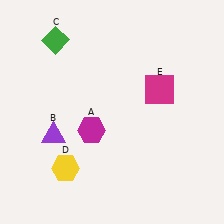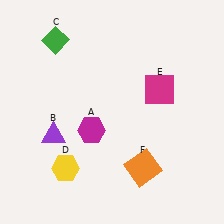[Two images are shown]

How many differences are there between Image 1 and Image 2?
There is 1 difference between the two images.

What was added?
An orange square (F) was added in Image 2.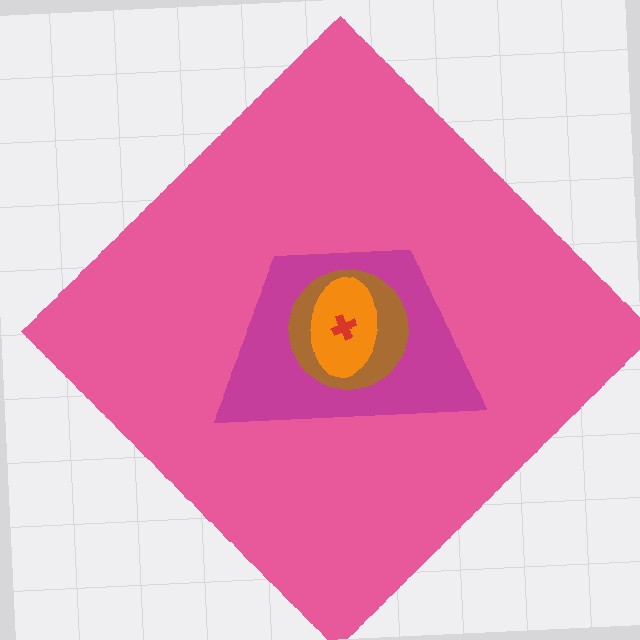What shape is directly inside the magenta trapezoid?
The brown circle.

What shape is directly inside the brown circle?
The orange ellipse.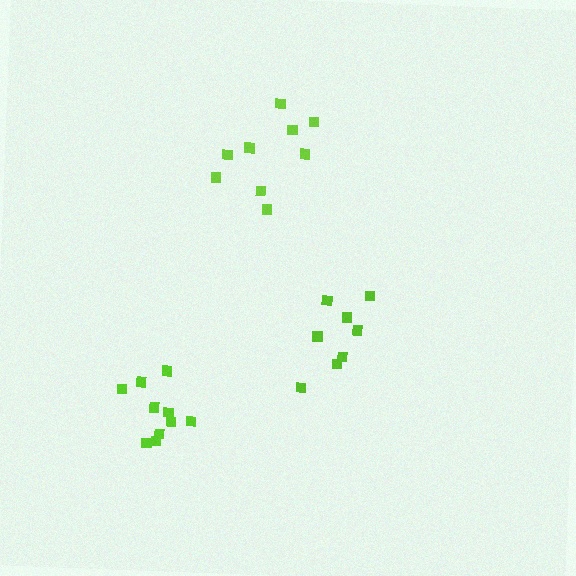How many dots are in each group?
Group 1: 9 dots, Group 2: 8 dots, Group 3: 10 dots (27 total).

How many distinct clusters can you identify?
There are 3 distinct clusters.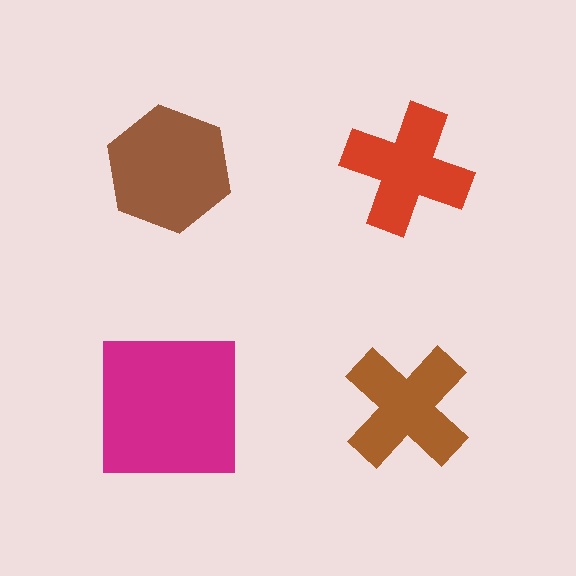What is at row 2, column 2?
A brown cross.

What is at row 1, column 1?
A brown hexagon.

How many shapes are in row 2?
2 shapes.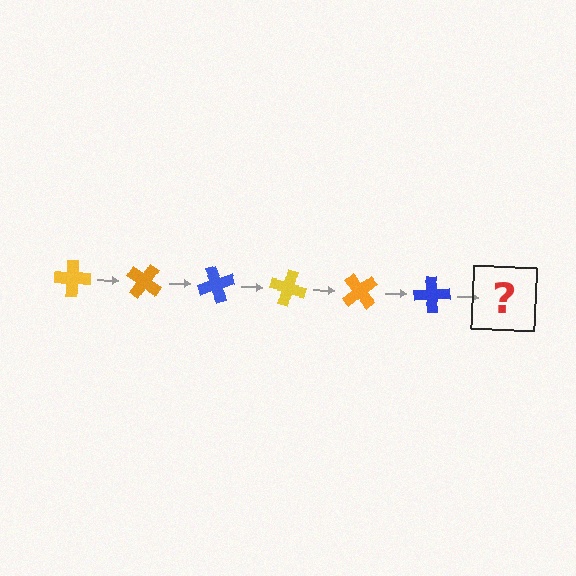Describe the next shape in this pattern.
It should be a yellow cross, rotated 210 degrees from the start.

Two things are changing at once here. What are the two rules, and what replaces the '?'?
The two rules are that it rotates 35 degrees each step and the color cycles through yellow, orange, and blue. The '?' should be a yellow cross, rotated 210 degrees from the start.